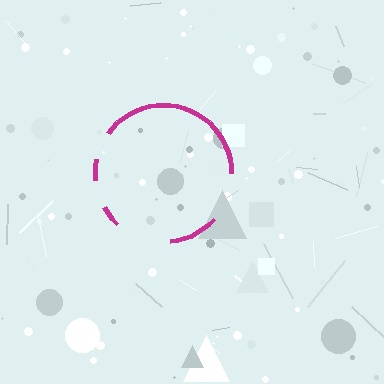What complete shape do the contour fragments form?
The contour fragments form a circle.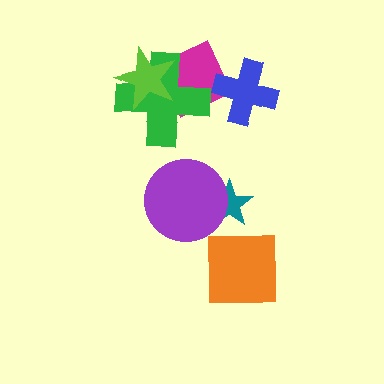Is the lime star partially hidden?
No, no other shape covers it.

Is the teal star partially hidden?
Yes, it is partially covered by another shape.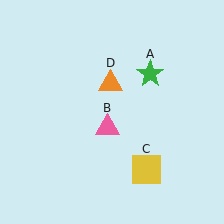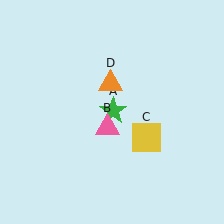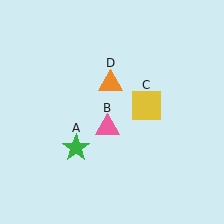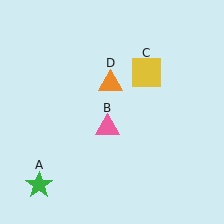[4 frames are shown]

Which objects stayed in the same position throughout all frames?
Pink triangle (object B) and orange triangle (object D) remained stationary.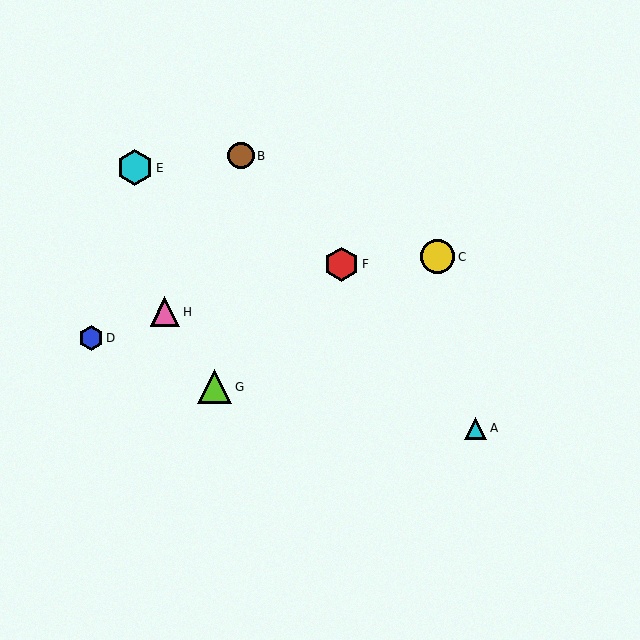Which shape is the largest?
The cyan hexagon (labeled E) is the largest.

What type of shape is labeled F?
Shape F is a red hexagon.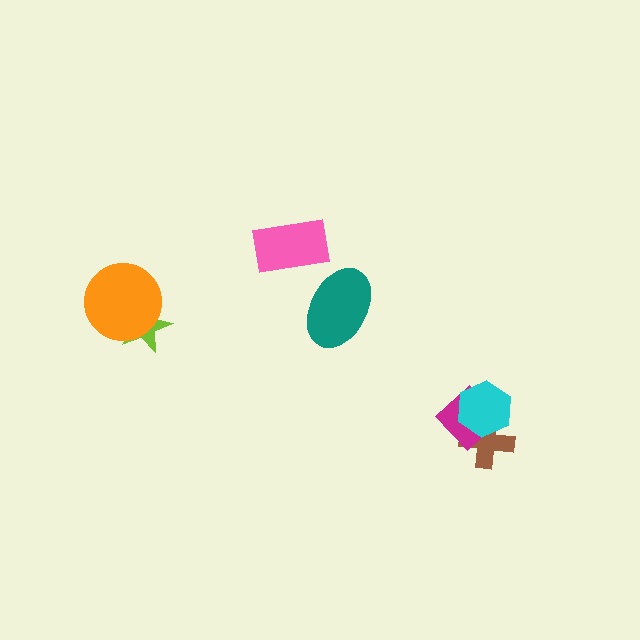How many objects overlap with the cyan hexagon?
2 objects overlap with the cyan hexagon.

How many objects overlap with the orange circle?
1 object overlaps with the orange circle.